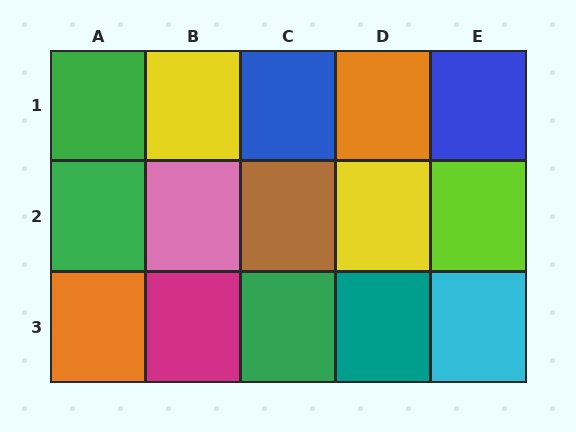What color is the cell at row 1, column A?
Green.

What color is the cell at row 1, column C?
Blue.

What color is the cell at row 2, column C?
Brown.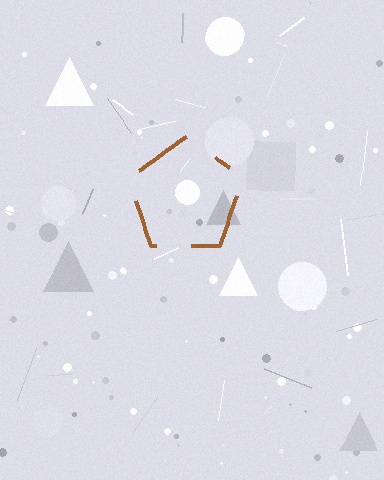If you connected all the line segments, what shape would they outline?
They would outline a pentagon.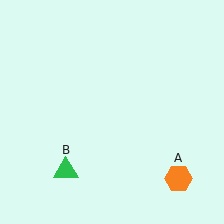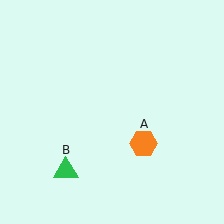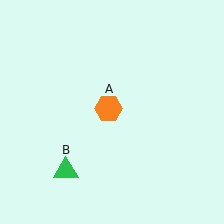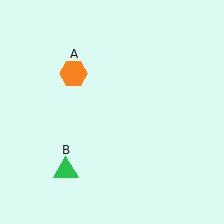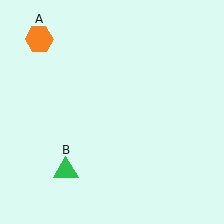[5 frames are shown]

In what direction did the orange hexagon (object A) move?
The orange hexagon (object A) moved up and to the left.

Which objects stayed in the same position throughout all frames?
Green triangle (object B) remained stationary.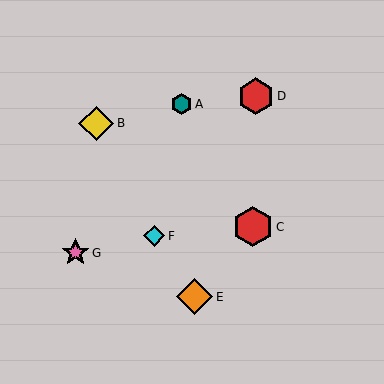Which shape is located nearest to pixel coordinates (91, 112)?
The yellow diamond (labeled B) at (96, 123) is nearest to that location.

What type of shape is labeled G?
Shape G is a pink star.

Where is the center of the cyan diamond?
The center of the cyan diamond is at (154, 236).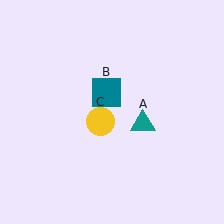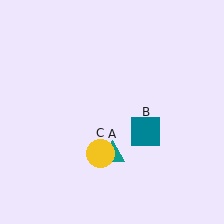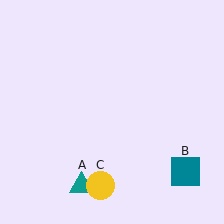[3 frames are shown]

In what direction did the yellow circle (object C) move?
The yellow circle (object C) moved down.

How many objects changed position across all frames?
3 objects changed position: teal triangle (object A), teal square (object B), yellow circle (object C).